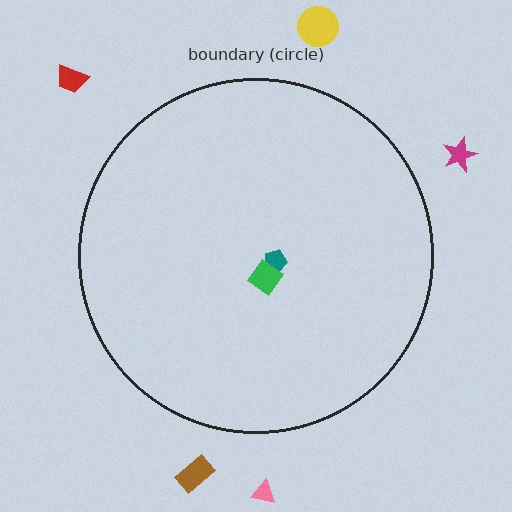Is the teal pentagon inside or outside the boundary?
Inside.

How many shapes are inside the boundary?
2 inside, 5 outside.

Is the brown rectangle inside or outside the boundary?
Outside.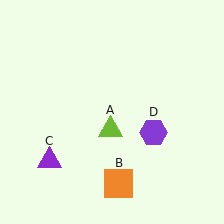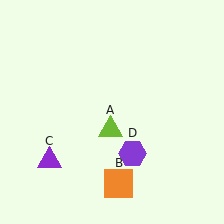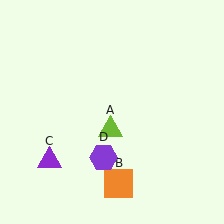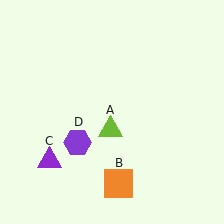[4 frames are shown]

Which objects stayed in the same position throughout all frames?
Lime triangle (object A) and orange square (object B) and purple triangle (object C) remained stationary.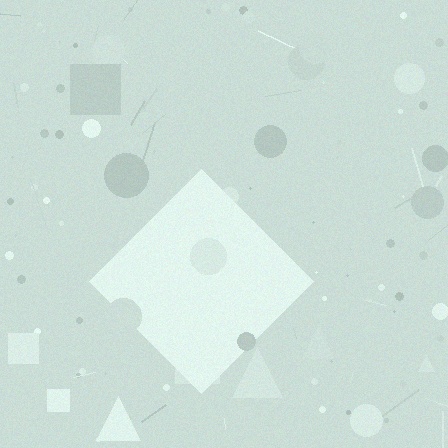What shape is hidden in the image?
A diamond is hidden in the image.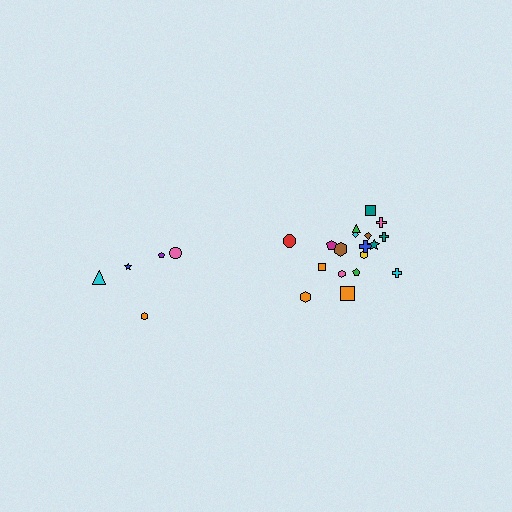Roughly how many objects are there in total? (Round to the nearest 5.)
Roughly 25 objects in total.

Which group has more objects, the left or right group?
The right group.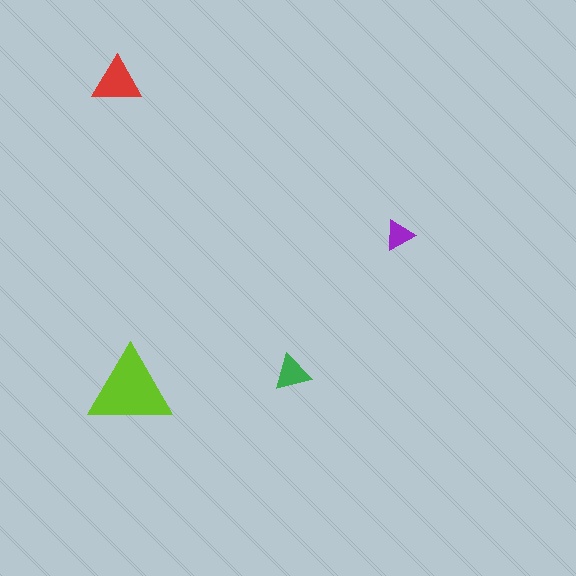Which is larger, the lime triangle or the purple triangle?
The lime one.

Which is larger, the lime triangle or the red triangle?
The lime one.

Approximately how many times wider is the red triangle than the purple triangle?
About 1.5 times wider.